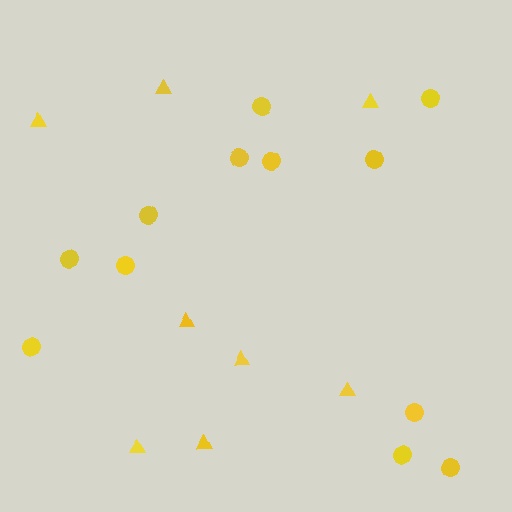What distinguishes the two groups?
There are 2 groups: one group of triangles (8) and one group of circles (12).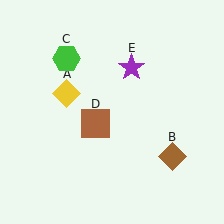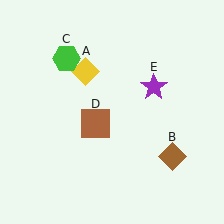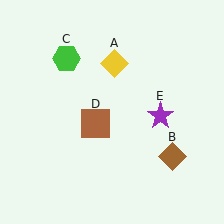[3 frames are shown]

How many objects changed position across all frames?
2 objects changed position: yellow diamond (object A), purple star (object E).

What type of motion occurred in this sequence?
The yellow diamond (object A), purple star (object E) rotated clockwise around the center of the scene.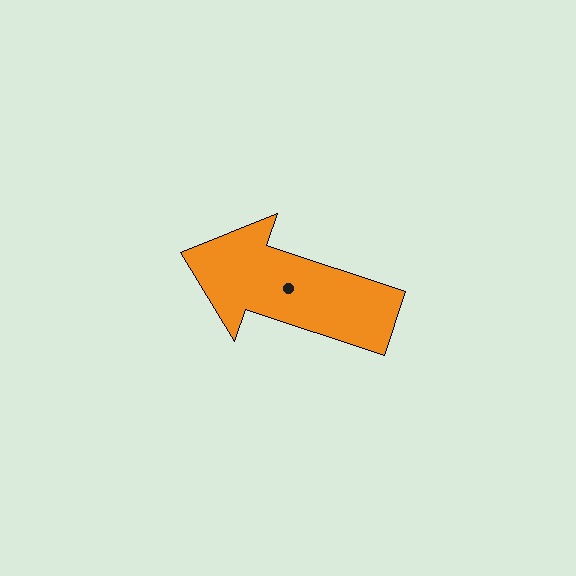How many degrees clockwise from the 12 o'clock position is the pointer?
Approximately 288 degrees.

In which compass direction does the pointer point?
West.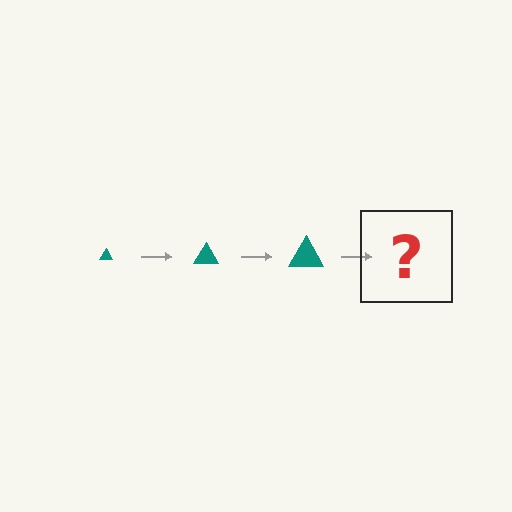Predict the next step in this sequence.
The next step is a teal triangle, larger than the previous one.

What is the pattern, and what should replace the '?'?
The pattern is that the triangle gets progressively larger each step. The '?' should be a teal triangle, larger than the previous one.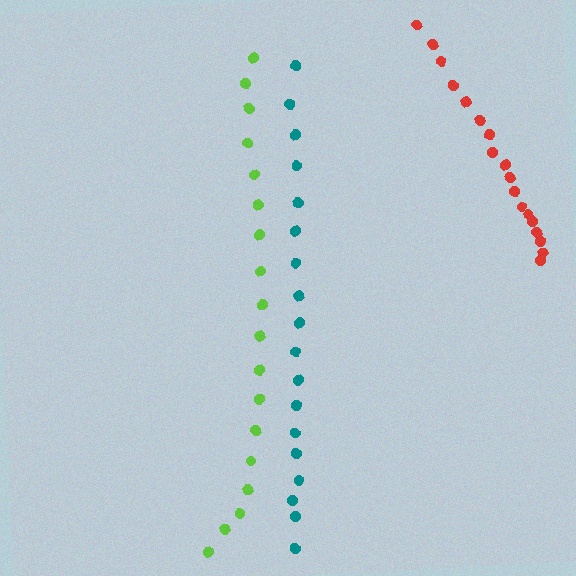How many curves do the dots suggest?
There are 3 distinct paths.